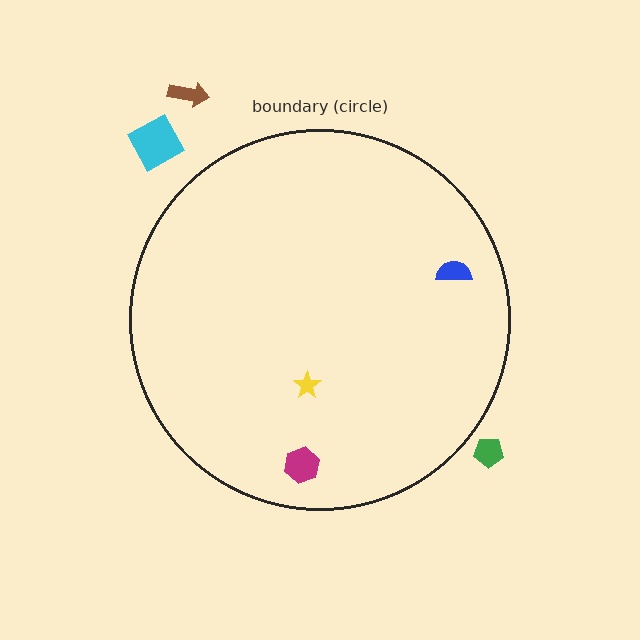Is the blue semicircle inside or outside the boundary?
Inside.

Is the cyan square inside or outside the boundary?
Outside.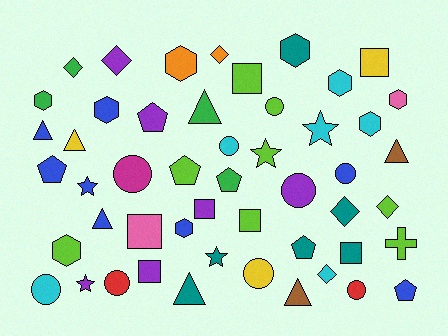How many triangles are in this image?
There are 7 triangles.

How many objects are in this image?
There are 50 objects.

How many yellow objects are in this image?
There are 3 yellow objects.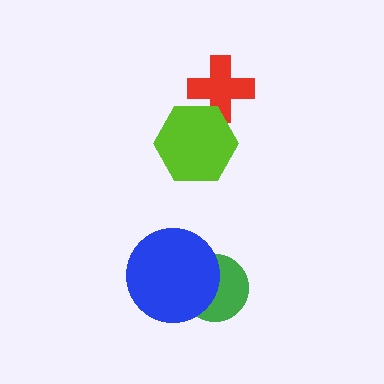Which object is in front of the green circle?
The blue circle is in front of the green circle.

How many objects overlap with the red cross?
1 object overlaps with the red cross.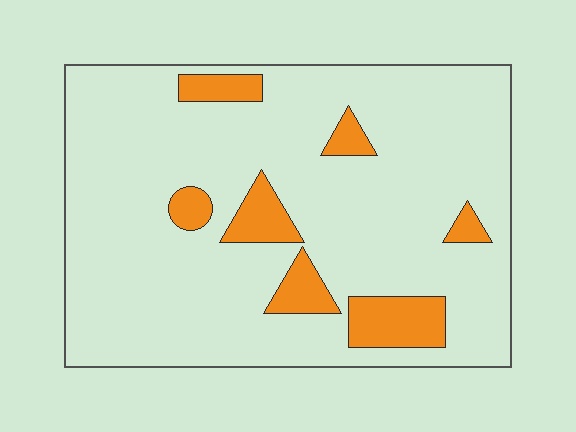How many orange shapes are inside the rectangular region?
7.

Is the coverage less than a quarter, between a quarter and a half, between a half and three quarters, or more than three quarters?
Less than a quarter.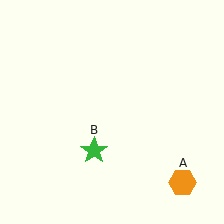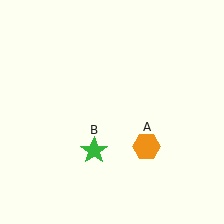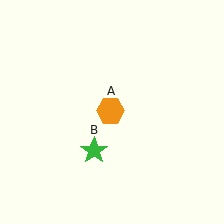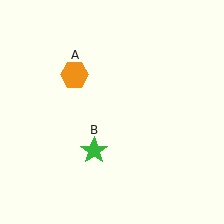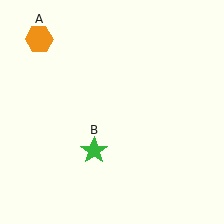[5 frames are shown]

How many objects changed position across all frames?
1 object changed position: orange hexagon (object A).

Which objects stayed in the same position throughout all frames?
Green star (object B) remained stationary.